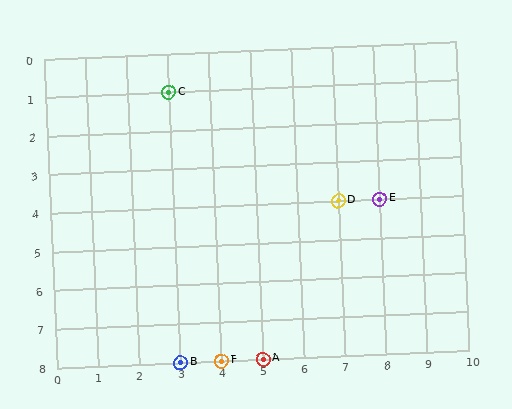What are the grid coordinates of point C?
Point C is at grid coordinates (3, 1).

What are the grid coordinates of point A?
Point A is at grid coordinates (5, 8).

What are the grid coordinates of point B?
Point B is at grid coordinates (3, 8).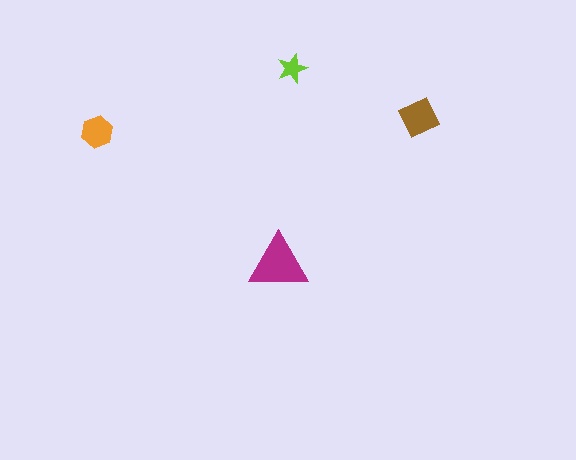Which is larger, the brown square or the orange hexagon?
The brown square.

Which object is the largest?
The magenta triangle.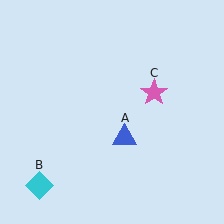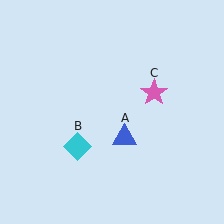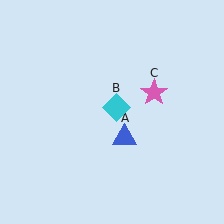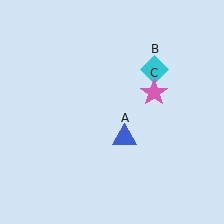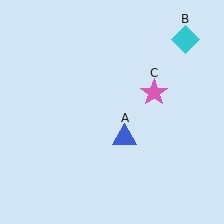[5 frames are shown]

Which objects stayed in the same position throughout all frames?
Blue triangle (object A) and pink star (object C) remained stationary.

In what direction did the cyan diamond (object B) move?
The cyan diamond (object B) moved up and to the right.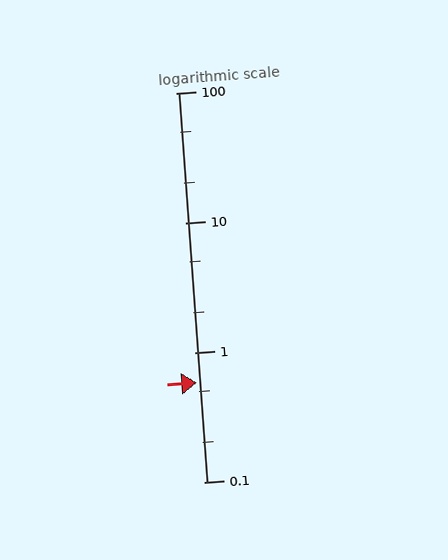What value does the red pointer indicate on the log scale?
The pointer indicates approximately 0.58.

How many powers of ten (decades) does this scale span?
The scale spans 3 decades, from 0.1 to 100.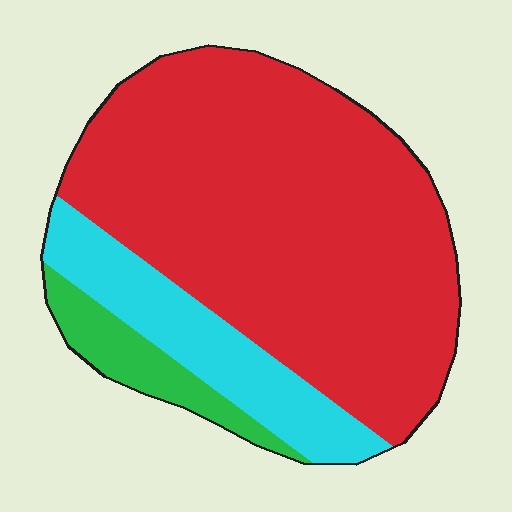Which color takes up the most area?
Red, at roughly 75%.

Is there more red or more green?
Red.